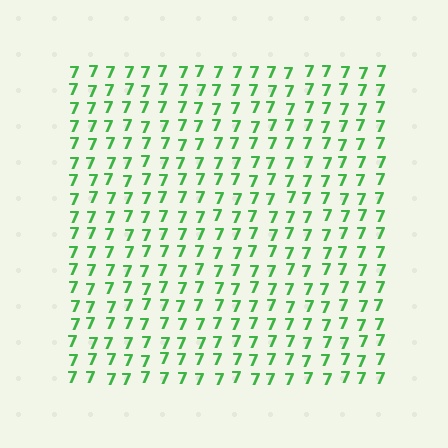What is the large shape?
The large shape is a square.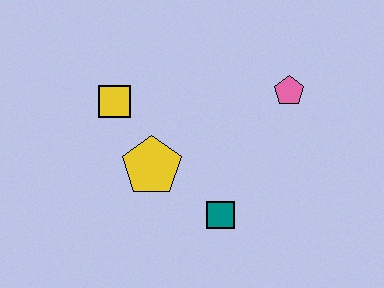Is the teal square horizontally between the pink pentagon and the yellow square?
Yes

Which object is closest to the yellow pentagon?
The yellow square is closest to the yellow pentagon.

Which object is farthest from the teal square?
The yellow square is farthest from the teal square.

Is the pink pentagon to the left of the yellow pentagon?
No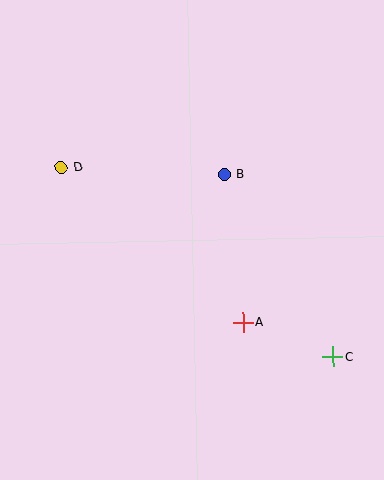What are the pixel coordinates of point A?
Point A is at (243, 322).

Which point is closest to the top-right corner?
Point B is closest to the top-right corner.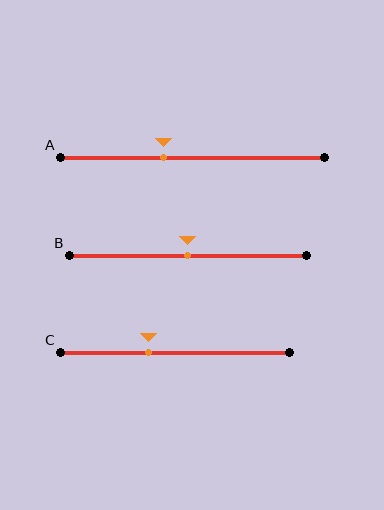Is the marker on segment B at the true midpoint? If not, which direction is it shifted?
Yes, the marker on segment B is at the true midpoint.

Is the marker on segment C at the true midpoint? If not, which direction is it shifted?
No, the marker on segment C is shifted to the left by about 12% of the segment length.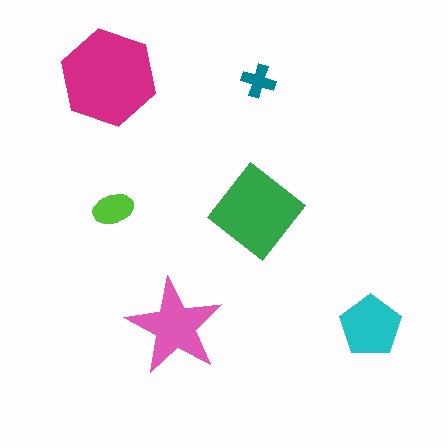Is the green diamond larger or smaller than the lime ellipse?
Larger.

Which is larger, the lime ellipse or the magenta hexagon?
The magenta hexagon.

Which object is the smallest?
The teal cross.